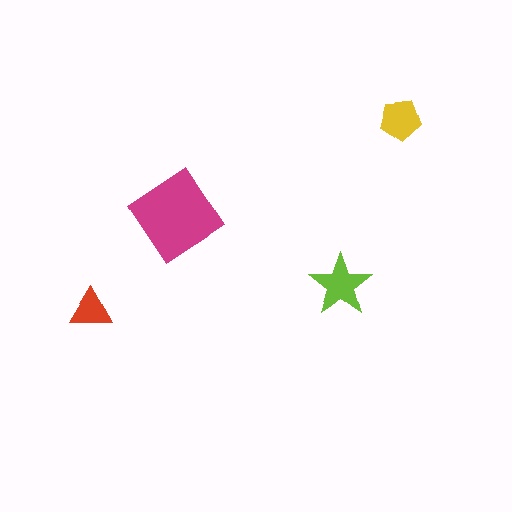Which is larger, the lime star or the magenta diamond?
The magenta diamond.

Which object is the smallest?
The red triangle.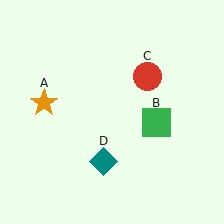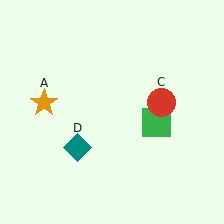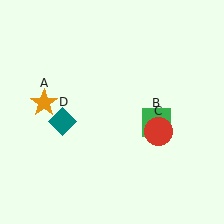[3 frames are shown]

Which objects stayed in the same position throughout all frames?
Orange star (object A) and green square (object B) remained stationary.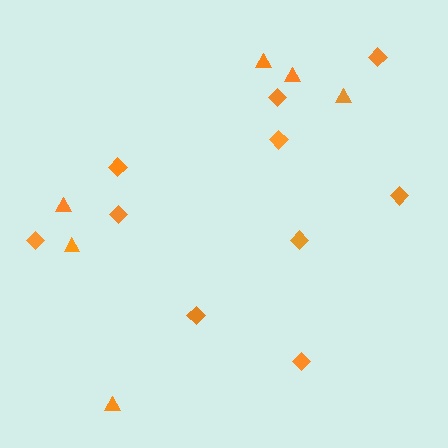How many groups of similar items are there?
There are 2 groups: one group of diamonds (10) and one group of triangles (6).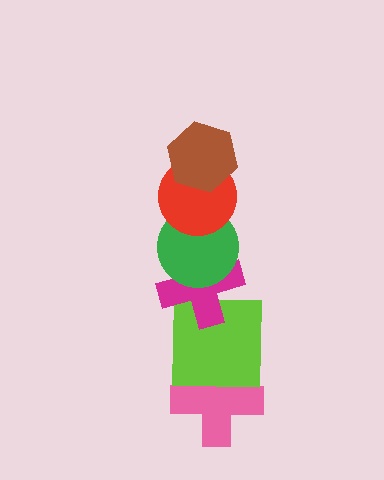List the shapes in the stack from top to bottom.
From top to bottom: the brown hexagon, the red circle, the green circle, the magenta cross, the lime square, the pink cross.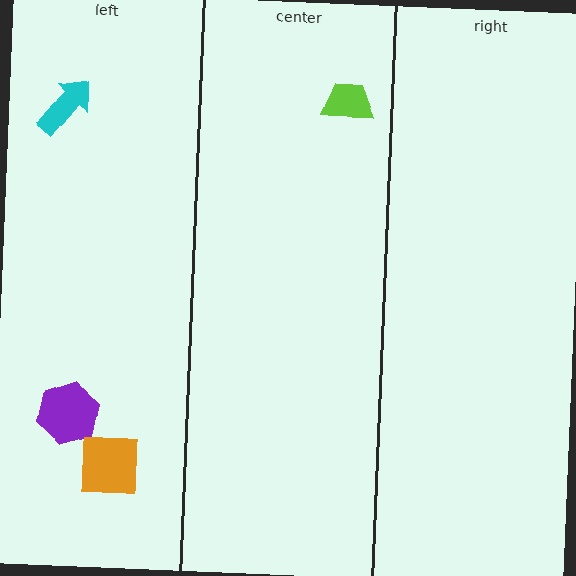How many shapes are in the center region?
1.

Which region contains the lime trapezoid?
The center region.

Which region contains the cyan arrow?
The left region.